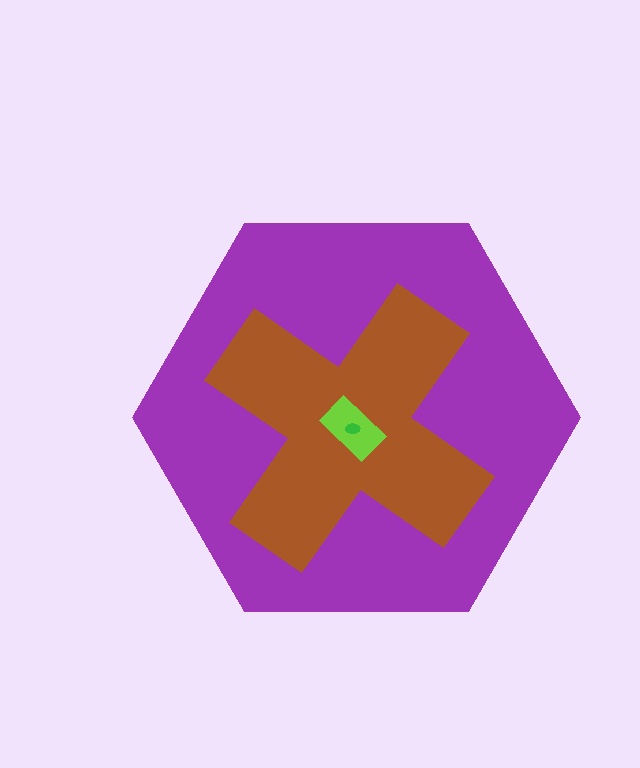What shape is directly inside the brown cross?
The lime rectangle.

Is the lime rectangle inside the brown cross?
Yes.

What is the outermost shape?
The purple hexagon.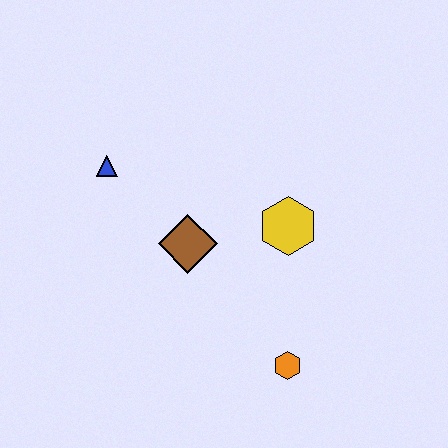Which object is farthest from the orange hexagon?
The blue triangle is farthest from the orange hexagon.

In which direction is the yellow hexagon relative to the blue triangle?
The yellow hexagon is to the right of the blue triangle.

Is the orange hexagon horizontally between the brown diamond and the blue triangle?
No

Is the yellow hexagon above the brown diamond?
Yes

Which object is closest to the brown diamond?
The yellow hexagon is closest to the brown diamond.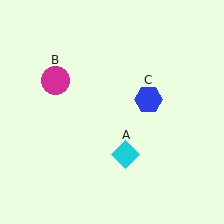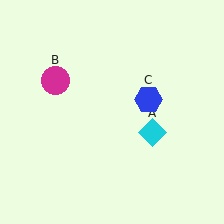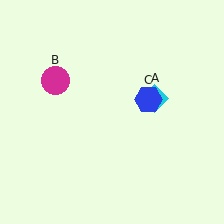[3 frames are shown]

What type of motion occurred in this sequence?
The cyan diamond (object A) rotated counterclockwise around the center of the scene.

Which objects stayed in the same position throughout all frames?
Magenta circle (object B) and blue hexagon (object C) remained stationary.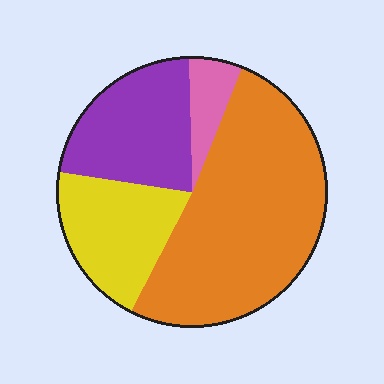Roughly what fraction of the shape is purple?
Purple takes up about one fifth (1/5) of the shape.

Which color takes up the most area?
Orange, at roughly 50%.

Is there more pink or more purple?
Purple.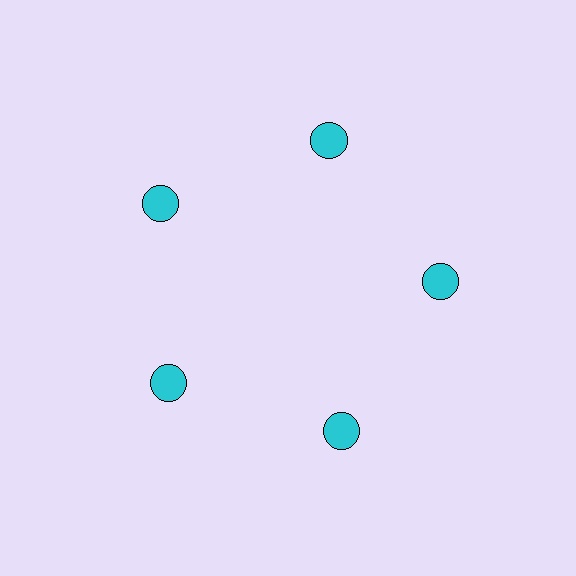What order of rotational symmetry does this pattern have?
This pattern has 5-fold rotational symmetry.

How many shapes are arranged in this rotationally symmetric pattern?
There are 5 shapes, arranged in 5 groups of 1.